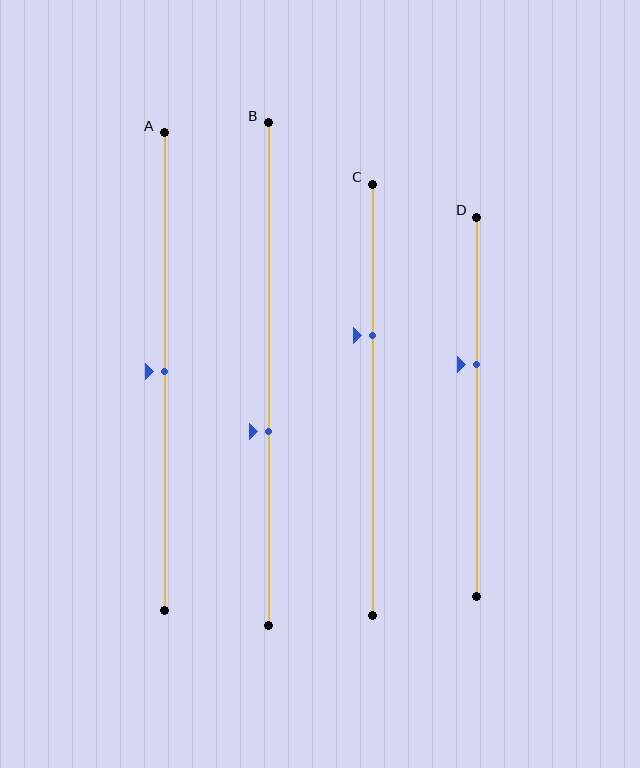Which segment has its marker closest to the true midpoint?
Segment A has its marker closest to the true midpoint.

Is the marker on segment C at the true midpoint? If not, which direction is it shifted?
No, the marker on segment C is shifted upward by about 15% of the segment length.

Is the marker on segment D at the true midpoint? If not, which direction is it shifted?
No, the marker on segment D is shifted upward by about 11% of the segment length.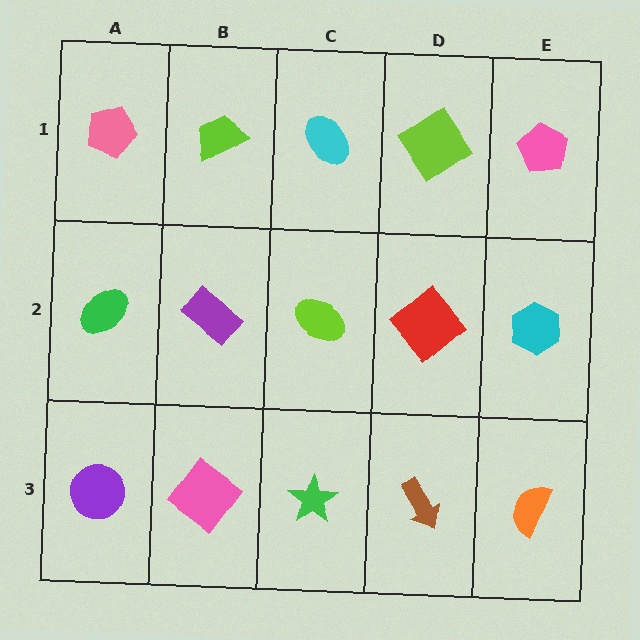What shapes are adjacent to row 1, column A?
A green ellipse (row 2, column A), a lime trapezoid (row 1, column B).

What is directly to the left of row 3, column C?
A pink diamond.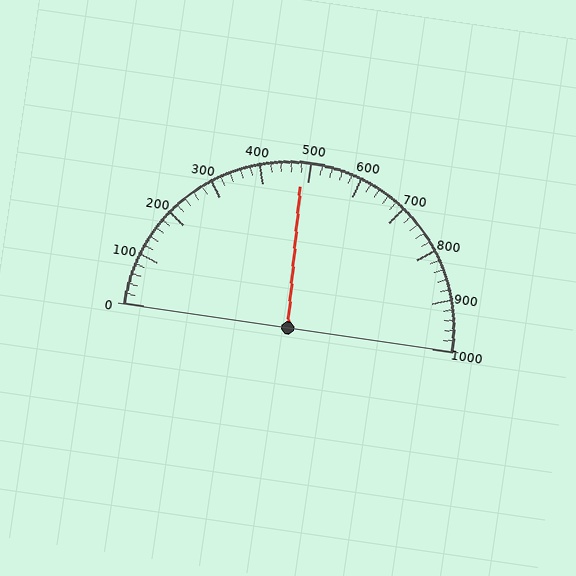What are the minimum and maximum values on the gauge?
The gauge ranges from 0 to 1000.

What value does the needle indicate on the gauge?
The needle indicates approximately 480.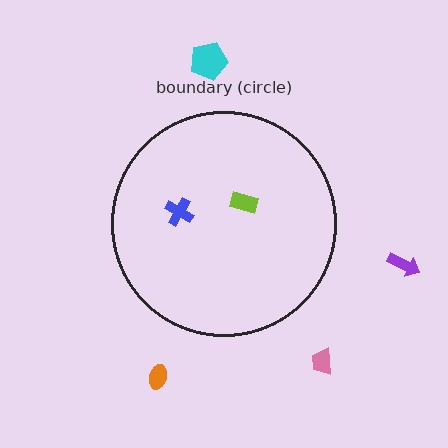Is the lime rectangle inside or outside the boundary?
Inside.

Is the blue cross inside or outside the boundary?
Inside.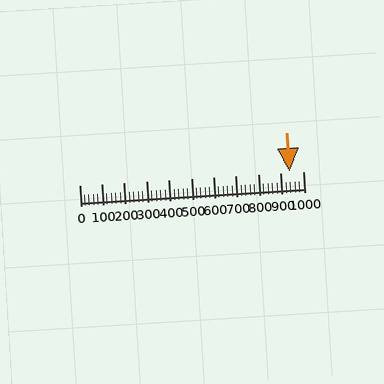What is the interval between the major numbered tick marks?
The major tick marks are spaced 100 units apart.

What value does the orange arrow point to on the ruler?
The orange arrow points to approximately 940.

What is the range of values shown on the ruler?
The ruler shows values from 0 to 1000.